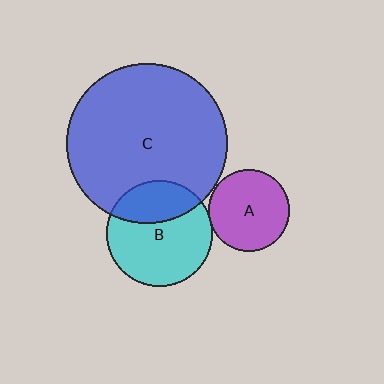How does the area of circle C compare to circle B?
Approximately 2.3 times.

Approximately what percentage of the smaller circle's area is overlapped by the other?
Approximately 5%.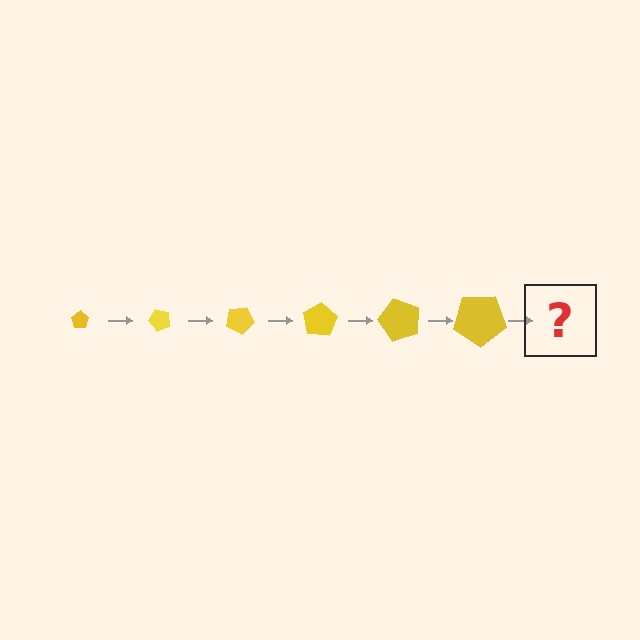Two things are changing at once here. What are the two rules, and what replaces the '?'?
The two rules are that the pentagon grows larger each step and it rotates 50 degrees each step. The '?' should be a pentagon, larger than the previous one and rotated 300 degrees from the start.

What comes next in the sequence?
The next element should be a pentagon, larger than the previous one and rotated 300 degrees from the start.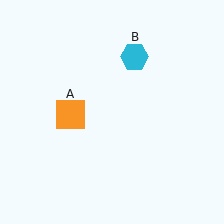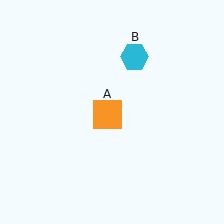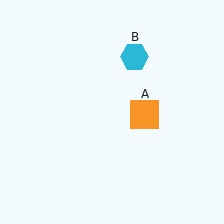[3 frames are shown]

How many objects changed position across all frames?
1 object changed position: orange square (object A).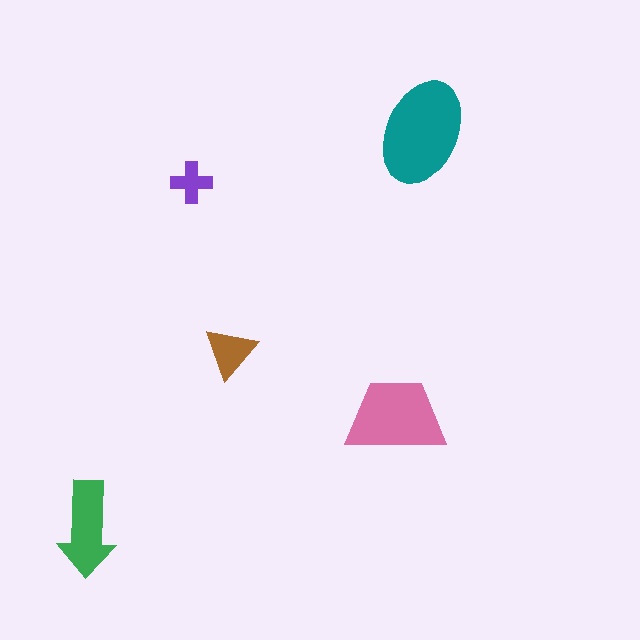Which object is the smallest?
The purple cross.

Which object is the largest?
The teal ellipse.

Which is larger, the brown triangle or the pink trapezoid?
The pink trapezoid.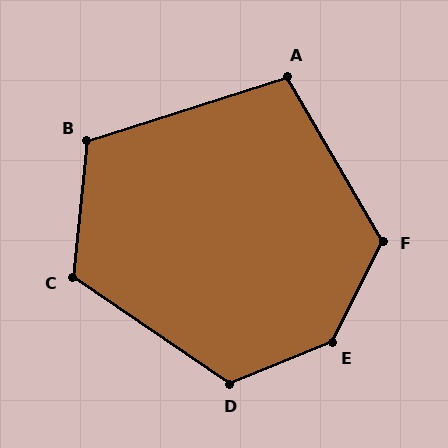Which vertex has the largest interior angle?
E, at approximately 139 degrees.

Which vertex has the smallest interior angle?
A, at approximately 102 degrees.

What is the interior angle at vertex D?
Approximately 123 degrees (obtuse).